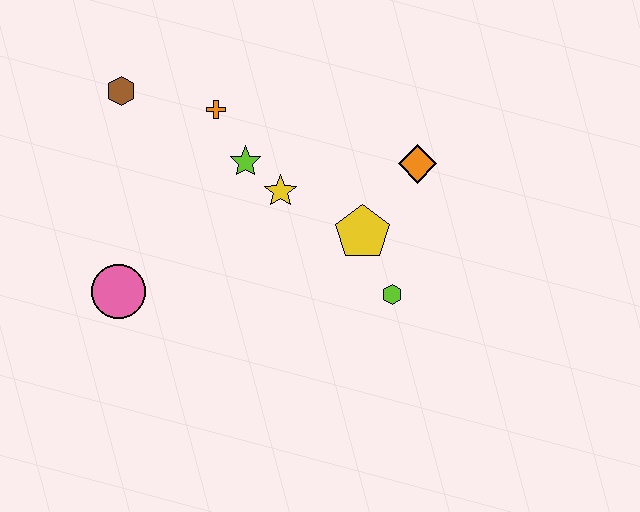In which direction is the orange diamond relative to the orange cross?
The orange diamond is to the right of the orange cross.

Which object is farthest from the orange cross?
The lime hexagon is farthest from the orange cross.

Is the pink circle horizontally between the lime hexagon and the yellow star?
No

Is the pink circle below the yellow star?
Yes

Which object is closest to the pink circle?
The lime star is closest to the pink circle.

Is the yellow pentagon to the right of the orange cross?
Yes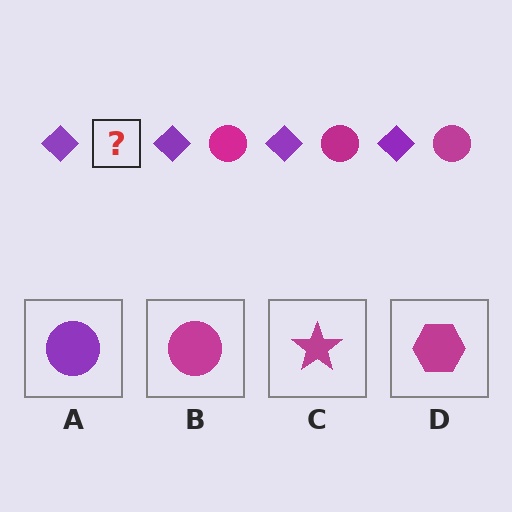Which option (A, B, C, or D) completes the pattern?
B.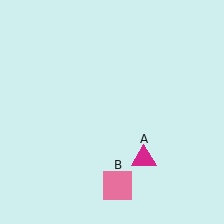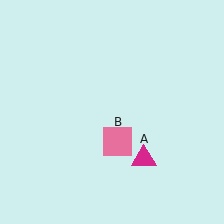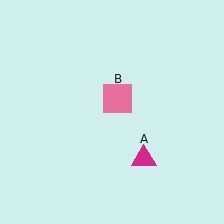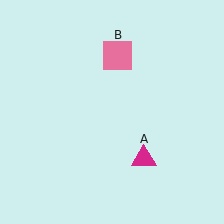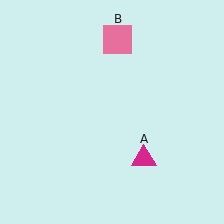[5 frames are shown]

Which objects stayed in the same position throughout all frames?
Magenta triangle (object A) remained stationary.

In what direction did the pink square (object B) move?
The pink square (object B) moved up.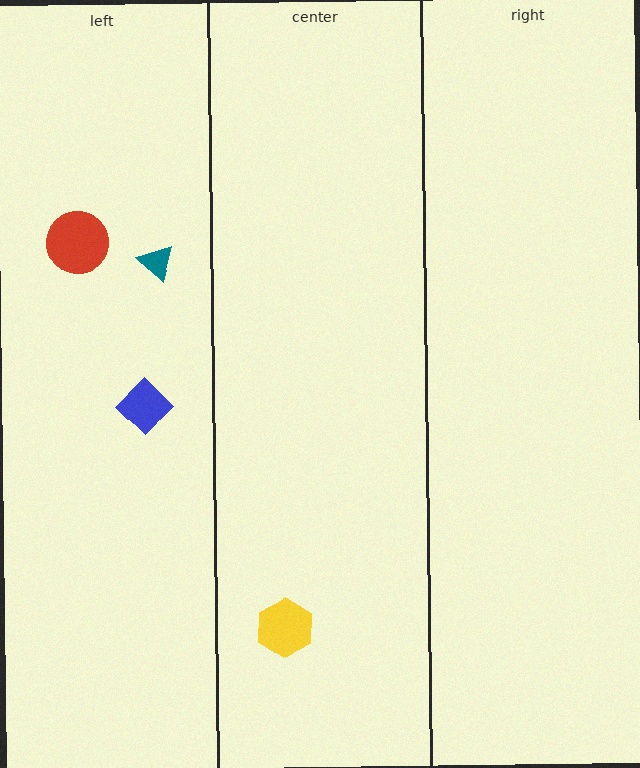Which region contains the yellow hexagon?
The center region.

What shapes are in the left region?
The blue diamond, the red circle, the teal triangle.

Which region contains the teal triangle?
The left region.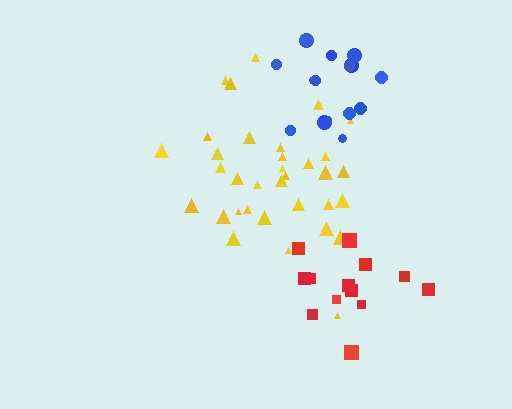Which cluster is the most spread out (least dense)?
Red.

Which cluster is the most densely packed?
Blue.